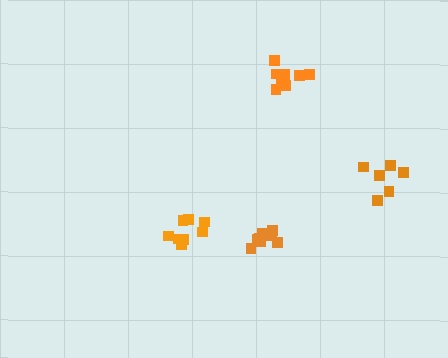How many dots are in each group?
Group 1: 8 dots, Group 2: 8 dots, Group 3: 8 dots, Group 4: 6 dots (30 total).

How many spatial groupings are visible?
There are 4 spatial groupings.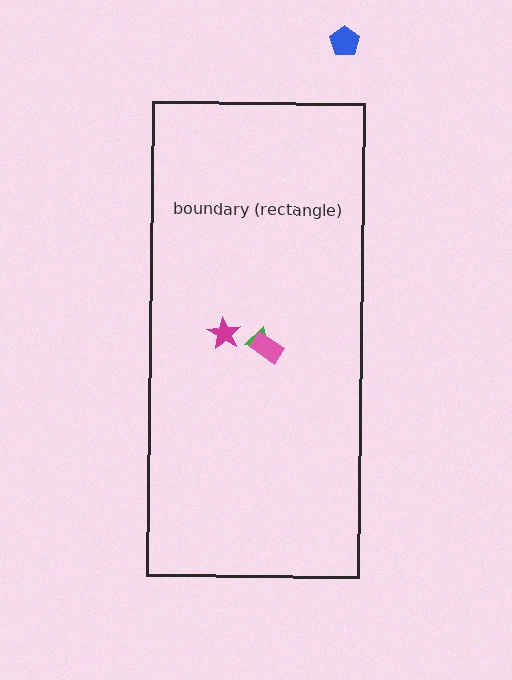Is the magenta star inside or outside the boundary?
Inside.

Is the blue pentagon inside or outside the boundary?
Outside.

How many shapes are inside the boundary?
3 inside, 1 outside.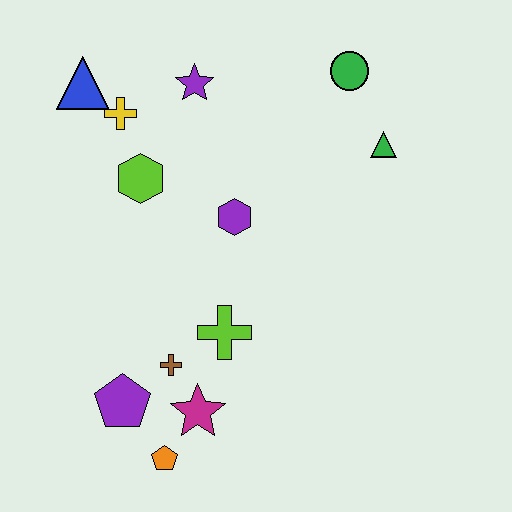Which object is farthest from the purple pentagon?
The green circle is farthest from the purple pentagon.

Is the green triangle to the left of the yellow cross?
No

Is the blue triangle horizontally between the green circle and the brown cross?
No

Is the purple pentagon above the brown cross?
No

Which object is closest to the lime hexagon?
The yellow cross is closest to the lime hexagon.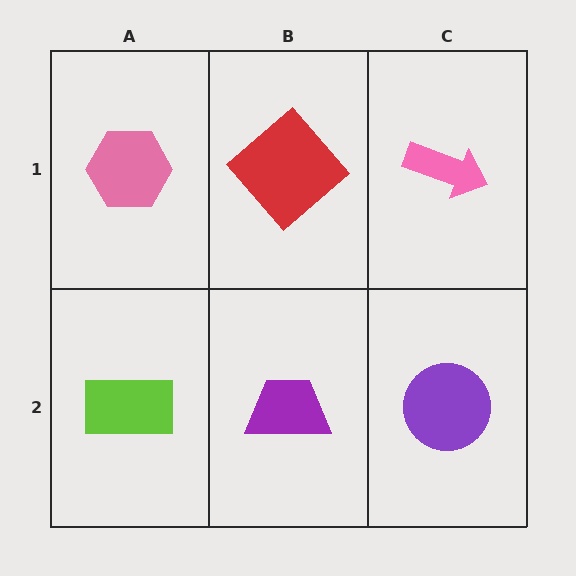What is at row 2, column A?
A lime rectangle.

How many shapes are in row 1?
3 shapes.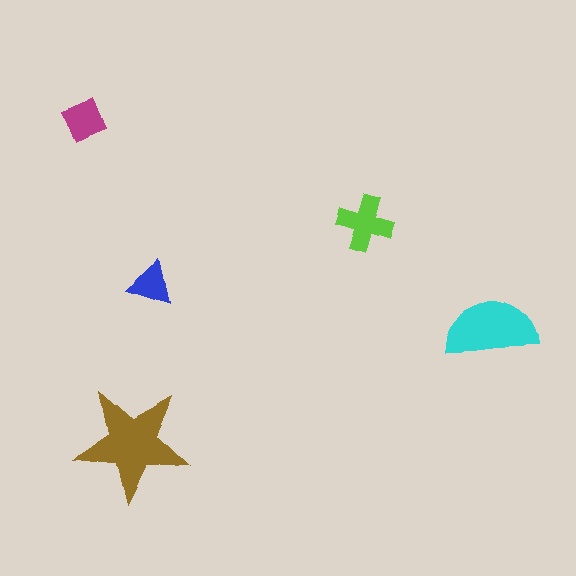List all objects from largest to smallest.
The brown star, the cyan semicircle, the lime cross, the magenta diamond, the blue triangle.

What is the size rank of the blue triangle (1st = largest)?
5th.